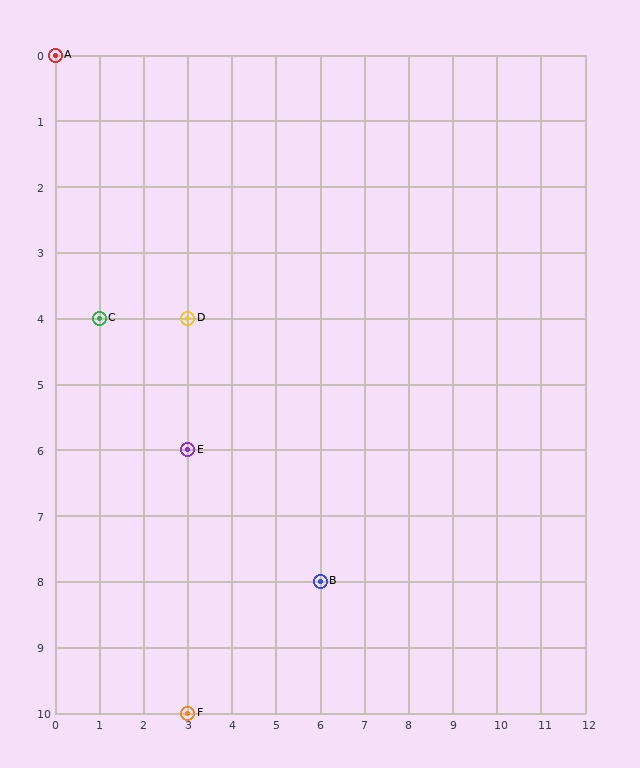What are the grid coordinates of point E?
Point E is at grid coordinates (3, 6).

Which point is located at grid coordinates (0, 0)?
Point A is at (0, 0).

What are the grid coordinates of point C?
Point C is at grid coordinates (1, 4).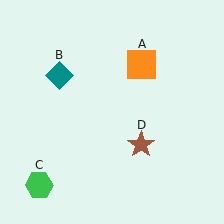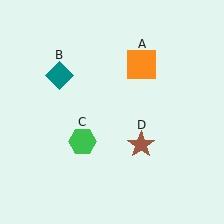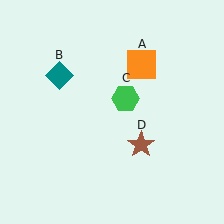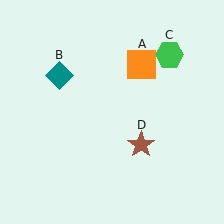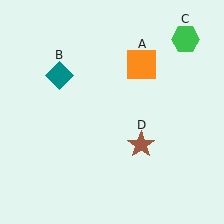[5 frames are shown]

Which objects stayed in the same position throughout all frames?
Orange square (object A) and teal diamond (object B) and brown star (object D) remained stationary.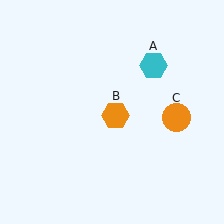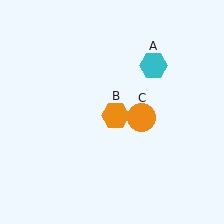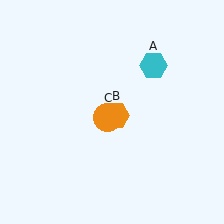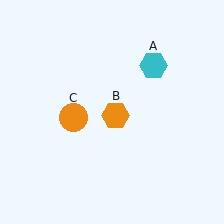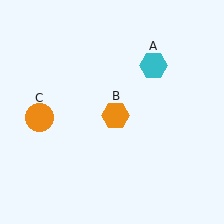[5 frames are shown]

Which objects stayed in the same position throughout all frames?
Cyan hexagon (object A) and orange hexagon (object B) remained stationary.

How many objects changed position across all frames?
1 object changed position: orange circle (object C).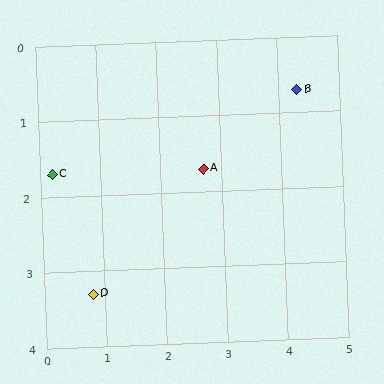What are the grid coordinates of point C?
Point C is at approximately (0.2, 1.7).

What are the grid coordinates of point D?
Point D is at approximately (0.8, 3.3).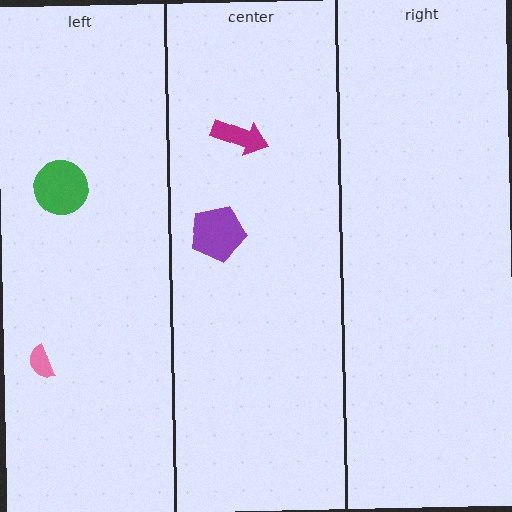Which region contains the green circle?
The left region.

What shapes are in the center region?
The purple pentagon, the magenta arrow.